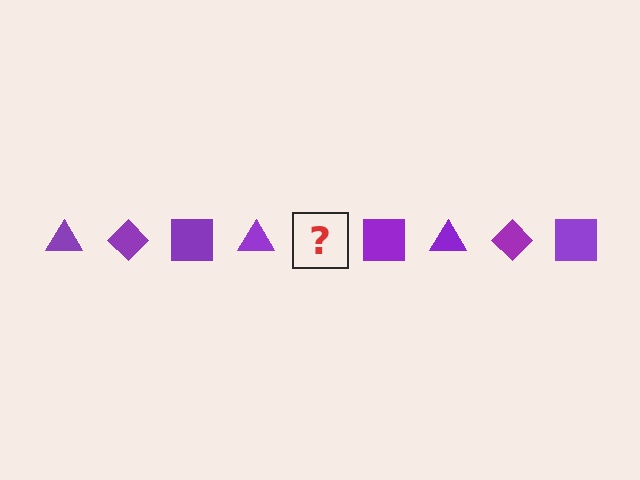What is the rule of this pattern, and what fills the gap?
The rule is that the pattern cycles through triangle, diamond, square shapes in purple. The gap should be filled with a purple diamond.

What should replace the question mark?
The question mark should be replaced with a purple diamond.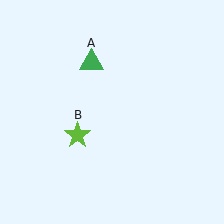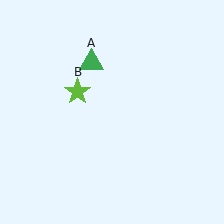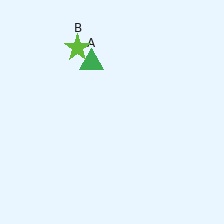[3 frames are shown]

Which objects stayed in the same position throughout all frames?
Green triangle (object A) remained stationary.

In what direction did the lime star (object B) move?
The lime star (object B) moved up.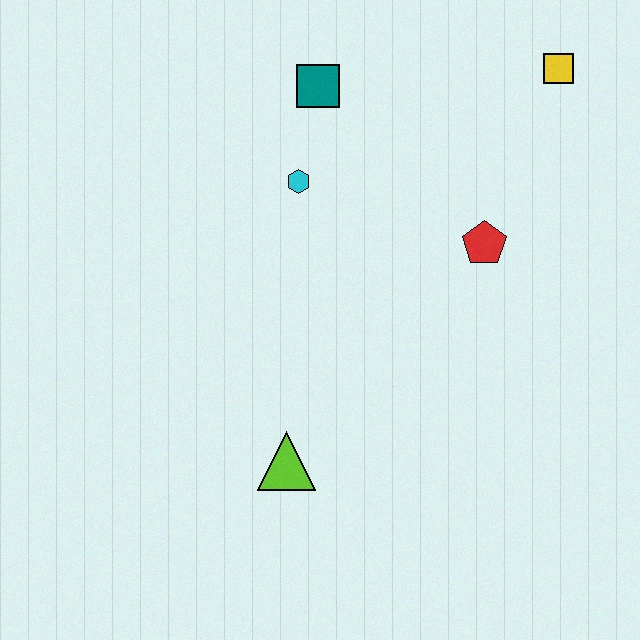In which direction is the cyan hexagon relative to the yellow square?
The cyan hexagon is to the left of the yellow square.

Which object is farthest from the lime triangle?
The yellow square is farthest from the lime triangle.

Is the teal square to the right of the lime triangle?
Yes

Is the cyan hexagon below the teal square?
Yes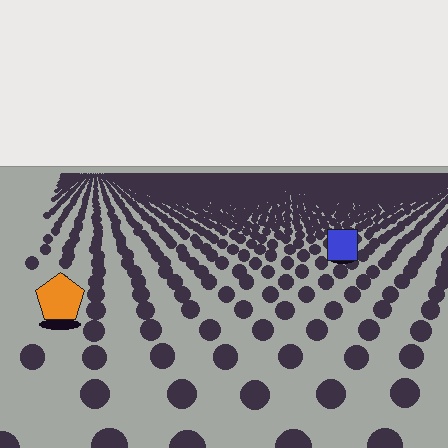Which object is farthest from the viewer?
The blue square is farthest from the viewer. It appears smaller and the ground texture around it is denser.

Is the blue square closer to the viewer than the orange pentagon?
No. The orange pentagon is closer — you can tell from the texture gradient: the ground texture is coarser near it.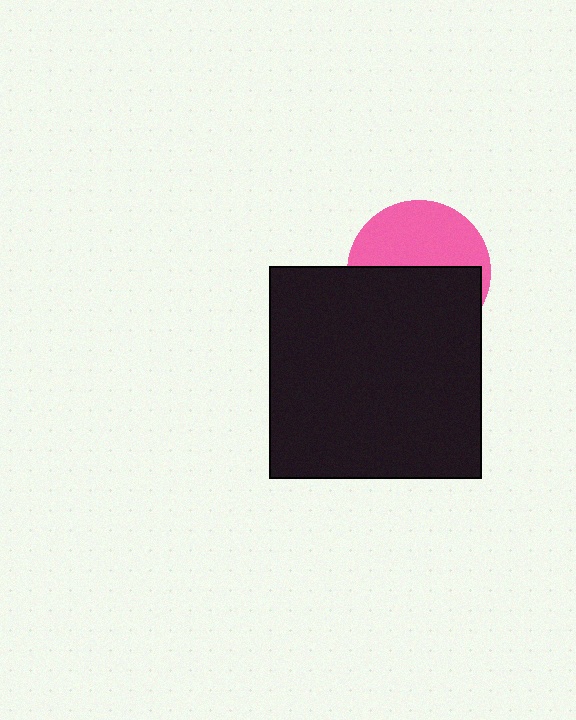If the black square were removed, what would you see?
You would see the complete pink circle.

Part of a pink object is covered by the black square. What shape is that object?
It is a circle.